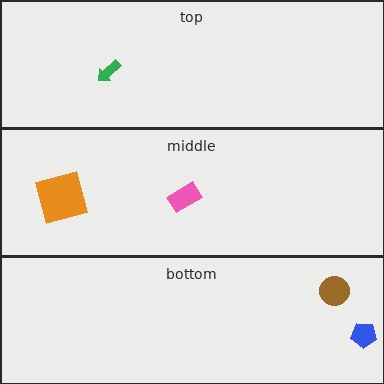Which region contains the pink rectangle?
The middle region.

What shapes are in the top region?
The green arrow.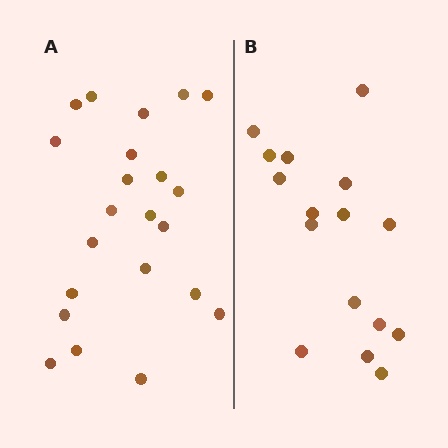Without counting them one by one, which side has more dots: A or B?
Region A (the left region) has more dots.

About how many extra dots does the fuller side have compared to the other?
Region A has about 6 more dots than region B.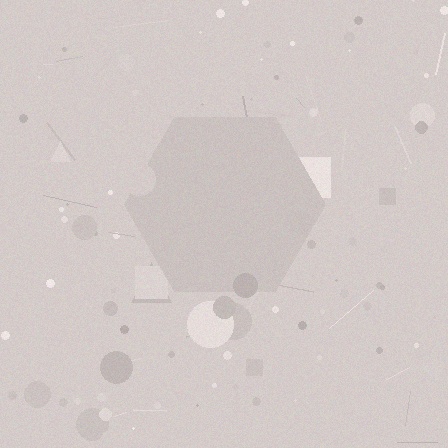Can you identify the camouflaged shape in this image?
The camouflaged shape is a hexagon.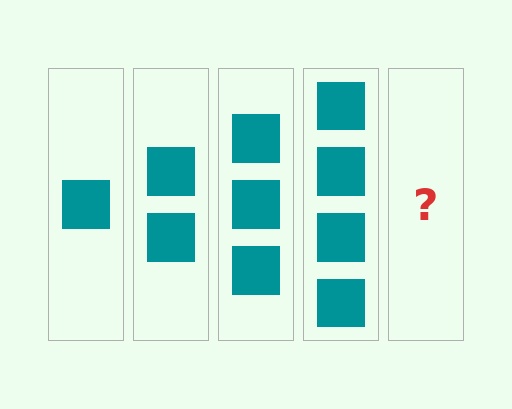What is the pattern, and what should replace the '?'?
The pattern is that each step adds one more square. The '?' should be 5 squares.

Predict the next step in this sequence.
The next step is 5 squares.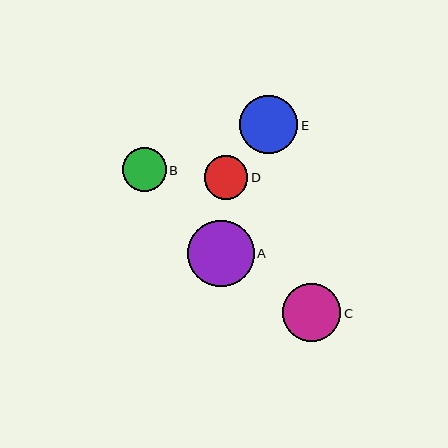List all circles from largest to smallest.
From largest to smallest: A, E, C, B, D.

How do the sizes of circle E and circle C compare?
Circle E and circle C are approximately the same size.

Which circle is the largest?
Circle A is the largest with a size of approximately 66 pixels.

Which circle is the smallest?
Circle D is the smallest with a size of approximately 44 pixels.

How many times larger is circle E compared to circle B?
Circle E is approximately 1.3 times the size of circle B.